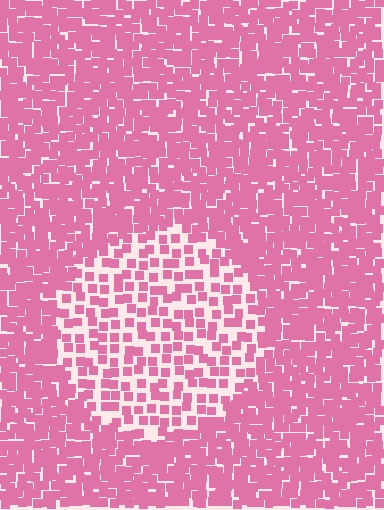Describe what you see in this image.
The image contains small pink elements arranged at two different densities. A circle-shaped region is visible where the elements are less densely packed than the surrounding area.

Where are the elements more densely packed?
The elements are more densely packed outside the circle boundary.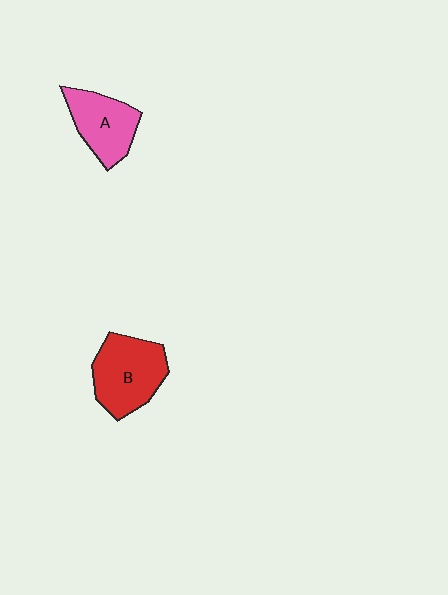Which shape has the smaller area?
Shape A (pink).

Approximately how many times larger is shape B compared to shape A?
Approximately 1.3 times.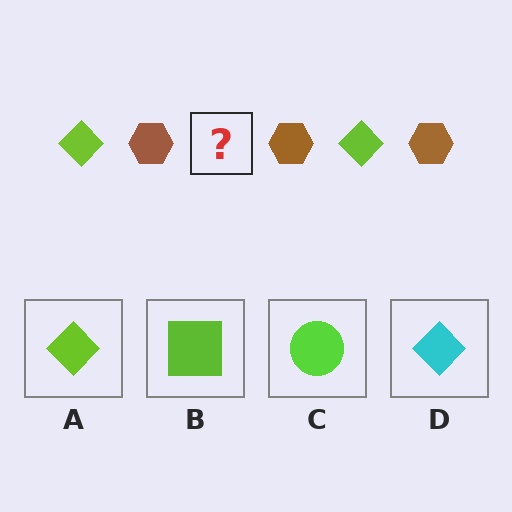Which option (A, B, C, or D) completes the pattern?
A.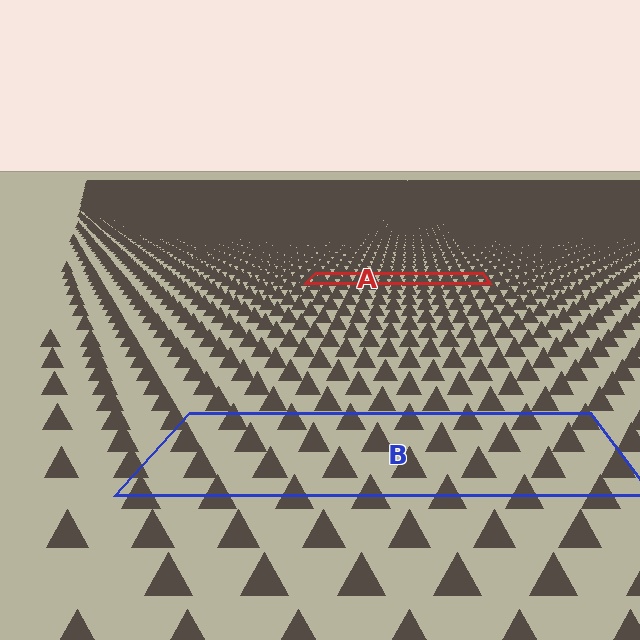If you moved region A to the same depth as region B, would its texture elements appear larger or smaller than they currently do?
They would appear larger. At a closer depth, the same texture elements are projected at a bigger on-screen size.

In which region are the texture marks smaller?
The texture marks are smaller in region A, because it is farther away.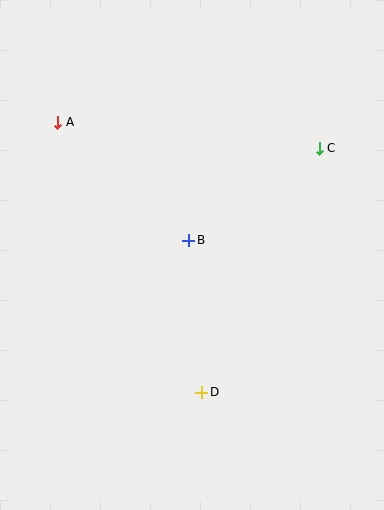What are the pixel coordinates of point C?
Point C is at (319, 148).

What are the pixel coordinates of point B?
Point B is at (189, 240).